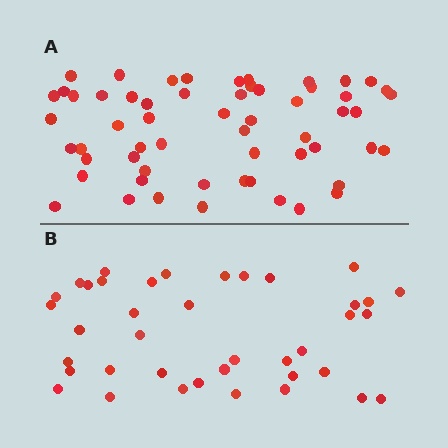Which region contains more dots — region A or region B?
Region A (the top region) has more dots.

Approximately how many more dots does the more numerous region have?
Region A has approximately 20 more dots than region B.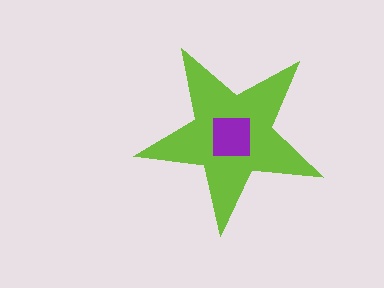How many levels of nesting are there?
2.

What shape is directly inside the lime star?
The purple square.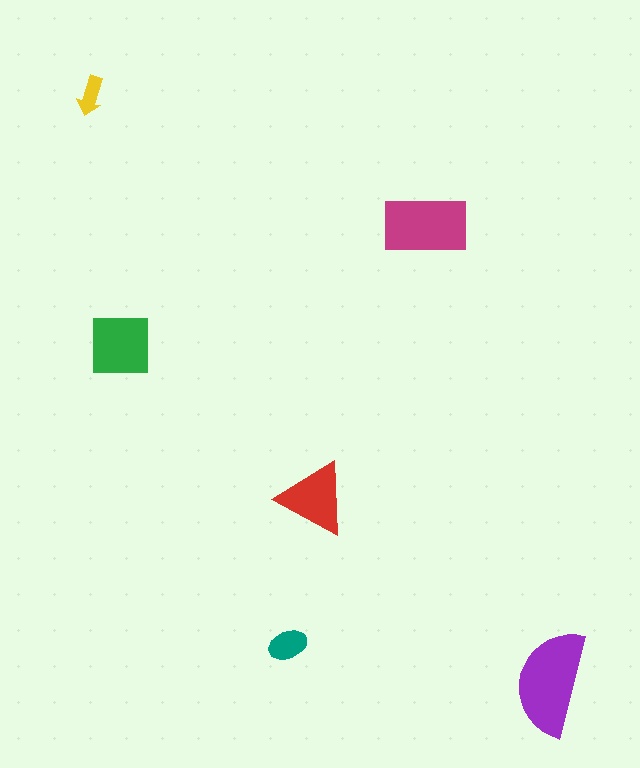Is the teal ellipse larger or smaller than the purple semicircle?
Smaller.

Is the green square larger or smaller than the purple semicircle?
Smaller.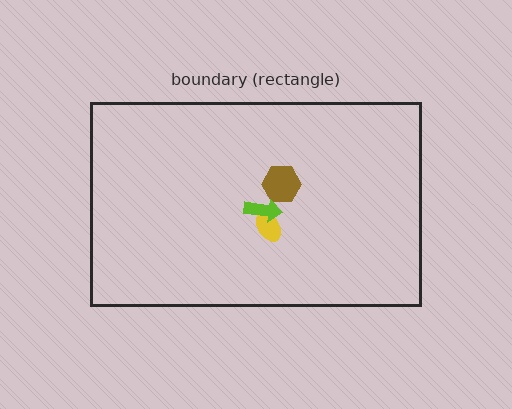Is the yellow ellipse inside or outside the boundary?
Inside.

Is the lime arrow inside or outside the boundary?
Inside.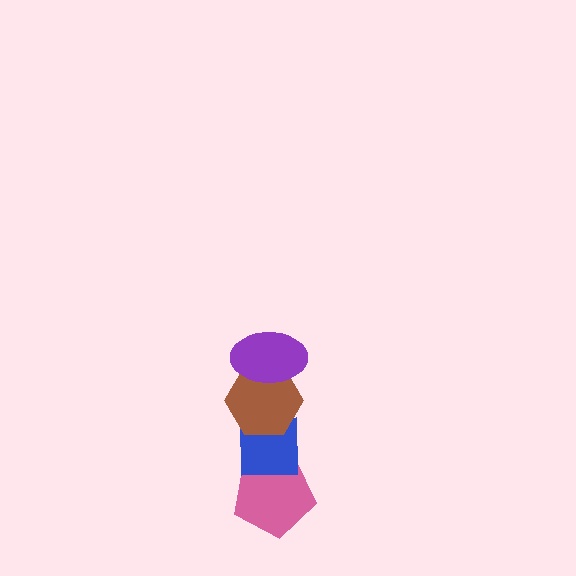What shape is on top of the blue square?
The brown hexagon is on top of the blue square.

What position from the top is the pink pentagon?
The pink pentagon is 4th from the top.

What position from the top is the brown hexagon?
The brown hexagon is 2nd from the top.